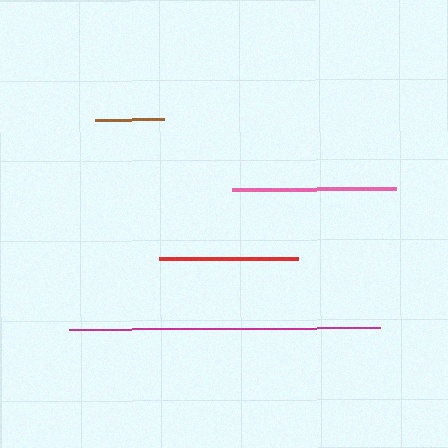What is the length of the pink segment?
The pink segment is approximately 165 pixels long.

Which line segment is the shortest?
The brown line is the shortest at approximately 69 pixels.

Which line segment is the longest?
The magenta line is the longest at approximately 311 pixels.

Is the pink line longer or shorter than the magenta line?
The magenta line is longer than the pink line.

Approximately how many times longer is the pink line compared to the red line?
The pink line is approximately 1.2 times the length of the red line.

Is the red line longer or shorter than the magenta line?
The magenta line is longer than the red line.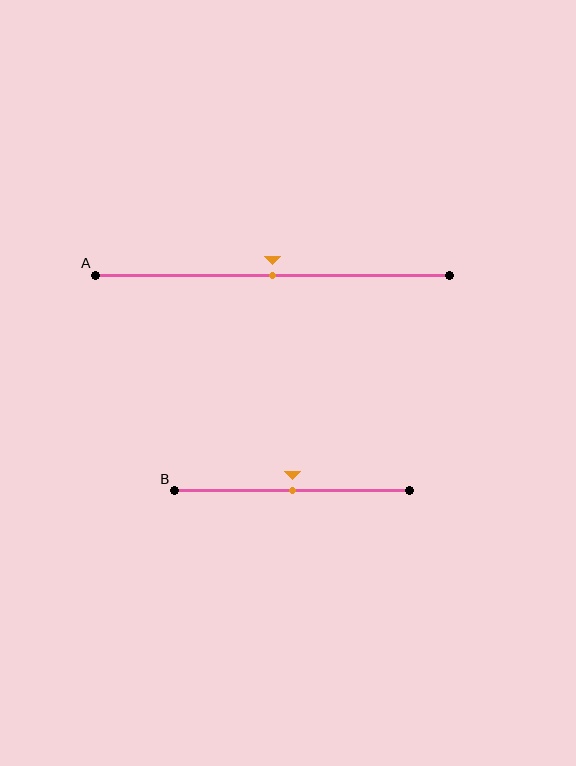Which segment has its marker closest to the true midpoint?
Segment A has its marker closest to the true midpoint.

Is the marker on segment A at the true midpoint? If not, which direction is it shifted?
Yes, the marker on segment A is at the true midpoint.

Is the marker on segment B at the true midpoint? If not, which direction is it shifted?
Yes, the marker on segment B is at the true midpoint.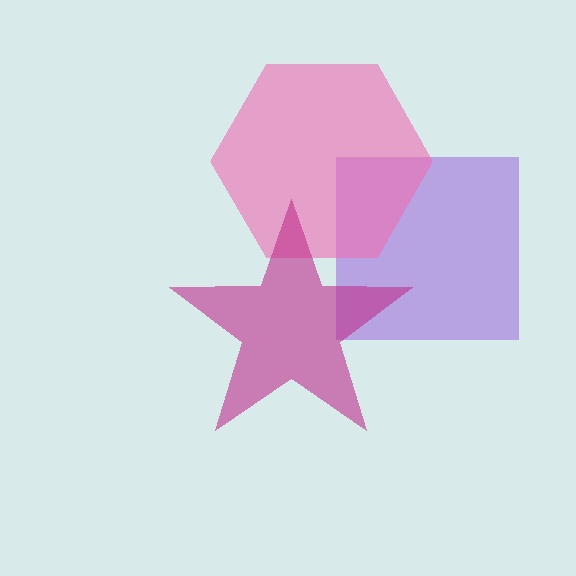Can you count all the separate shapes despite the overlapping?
Yes, there are 3 separate shapes.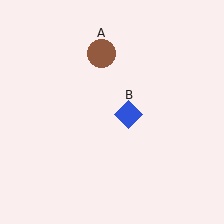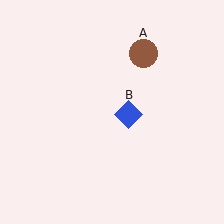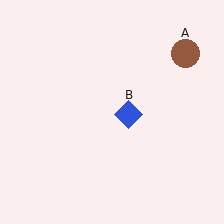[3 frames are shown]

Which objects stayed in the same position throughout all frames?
Blue diamond (object B) remained stationary.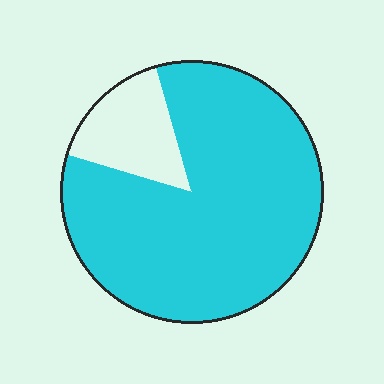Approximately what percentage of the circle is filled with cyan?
Approximately 85%.